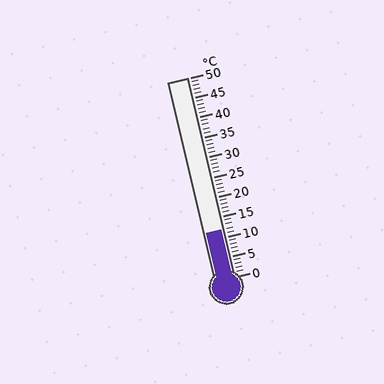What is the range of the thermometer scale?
The thermometer scale ranges from 0°C to 50°C.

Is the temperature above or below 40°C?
The temperature is below 40°C.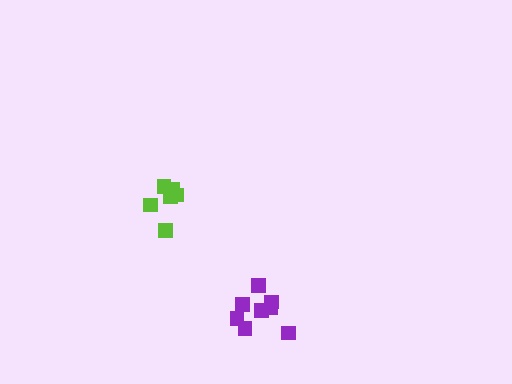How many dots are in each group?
Group 1: 6 dots, Group 2: 8 dots (14 total).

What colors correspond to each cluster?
The clusters are colored: lime, purple.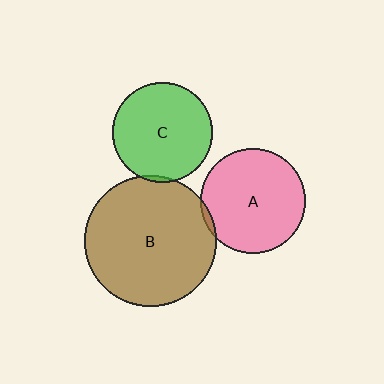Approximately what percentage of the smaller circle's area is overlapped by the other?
Approximately 5%.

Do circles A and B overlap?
Yes.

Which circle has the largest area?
Circle B (brown).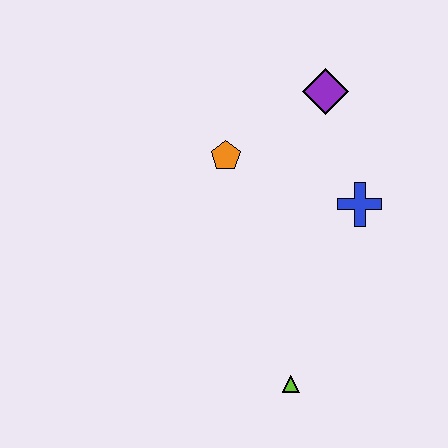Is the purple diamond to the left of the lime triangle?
No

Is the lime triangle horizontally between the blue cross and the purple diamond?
No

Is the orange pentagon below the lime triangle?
No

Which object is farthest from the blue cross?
The lime triangle is farthest from the blue cross.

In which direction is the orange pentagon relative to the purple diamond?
The orange pentagon is to the left of the purple diamond.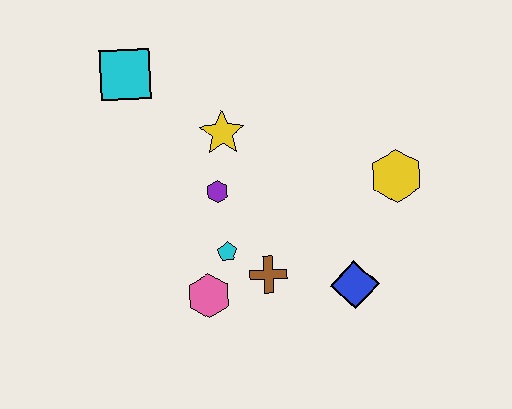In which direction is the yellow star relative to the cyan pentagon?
The yellow star is above the cyan pentagon.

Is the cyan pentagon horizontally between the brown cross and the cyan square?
Yes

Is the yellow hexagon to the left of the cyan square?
No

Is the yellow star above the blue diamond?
Yes